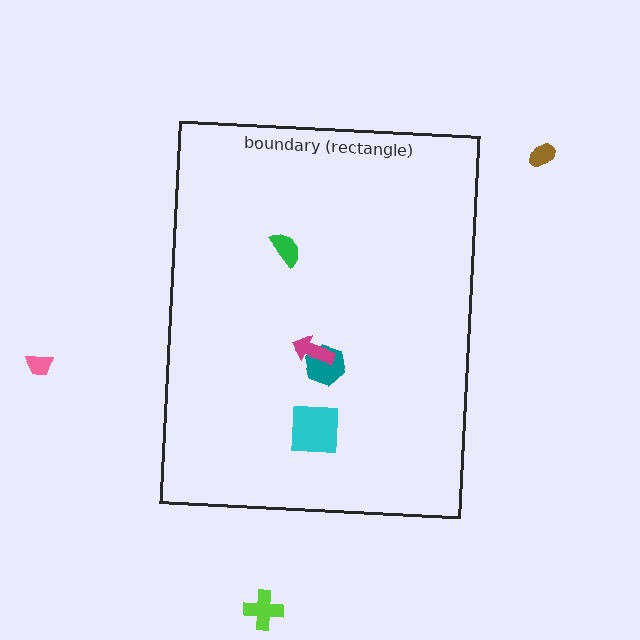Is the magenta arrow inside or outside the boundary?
Inside.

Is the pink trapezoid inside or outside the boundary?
Outside.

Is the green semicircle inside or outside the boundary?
Inside.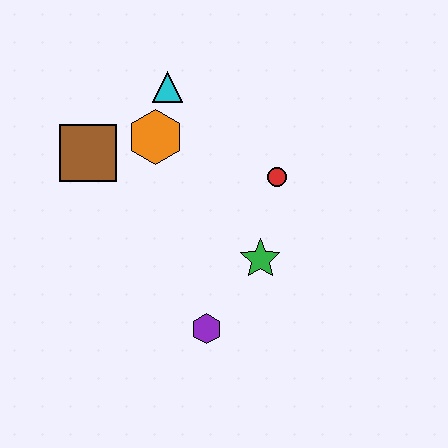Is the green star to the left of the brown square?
No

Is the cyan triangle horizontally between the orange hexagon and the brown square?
No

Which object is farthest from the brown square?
The purple hexagon is farthest from the brown square.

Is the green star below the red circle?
Yes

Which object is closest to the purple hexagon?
The green star is closest to the purple hexagon.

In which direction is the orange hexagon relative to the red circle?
The orange hexagon is to the left of the red circle.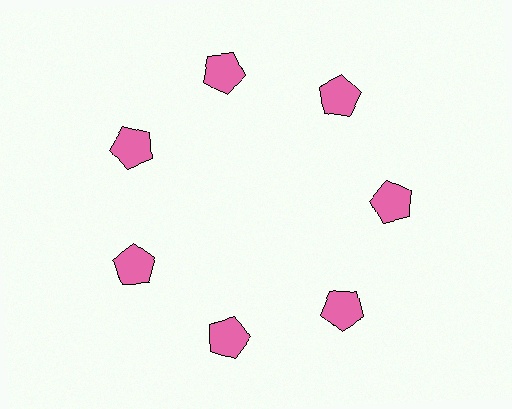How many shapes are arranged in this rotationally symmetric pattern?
There are 7 shapes, arranged in 7 groups of 1.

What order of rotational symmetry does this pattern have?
This pattern has 7-fold rotational symmetry.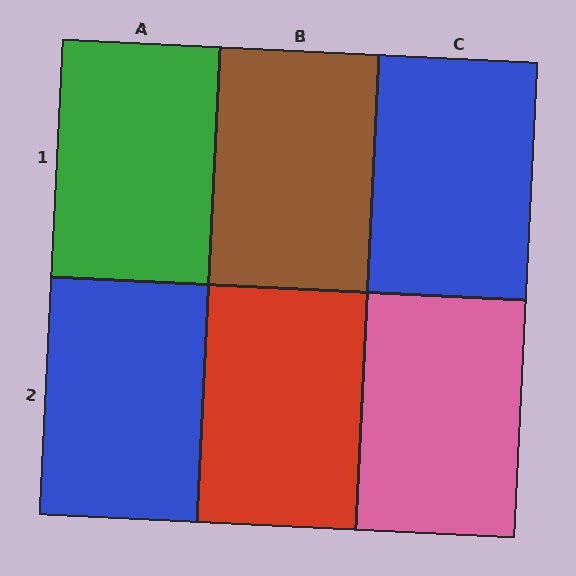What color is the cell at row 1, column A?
Green.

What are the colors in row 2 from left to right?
Blue, red, pink.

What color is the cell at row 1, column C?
Blue.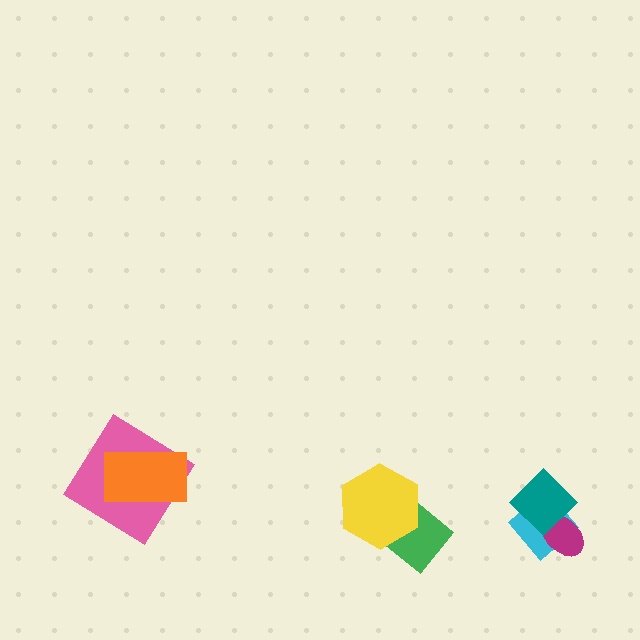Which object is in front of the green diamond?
The yellow hexagon is in front of the green diamond.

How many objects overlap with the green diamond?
1 object overlaps with the green diamond.